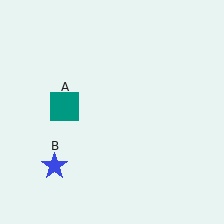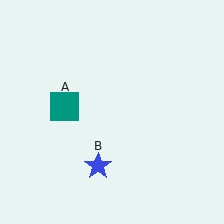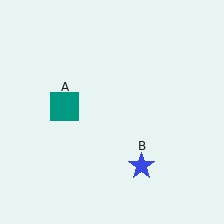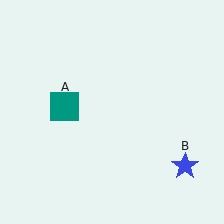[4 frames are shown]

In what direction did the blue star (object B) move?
The blue star (object B) moved right.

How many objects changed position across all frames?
1 object changed position: blue star (object B).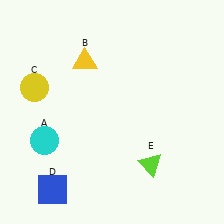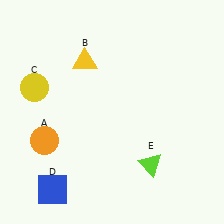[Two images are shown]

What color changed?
The circle (A) changed from cyan in Image 1 to orange in Image 2.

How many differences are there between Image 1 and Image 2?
There is 1 difference between the two images.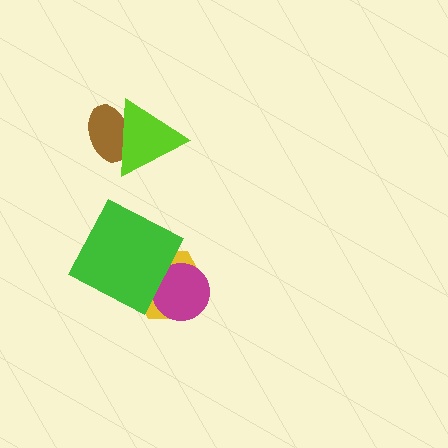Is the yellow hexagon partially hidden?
Yes, it is partially covered by another shape.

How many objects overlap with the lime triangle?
1 object overlaps with the lime triangle.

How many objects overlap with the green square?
1 object overlaps with the green square.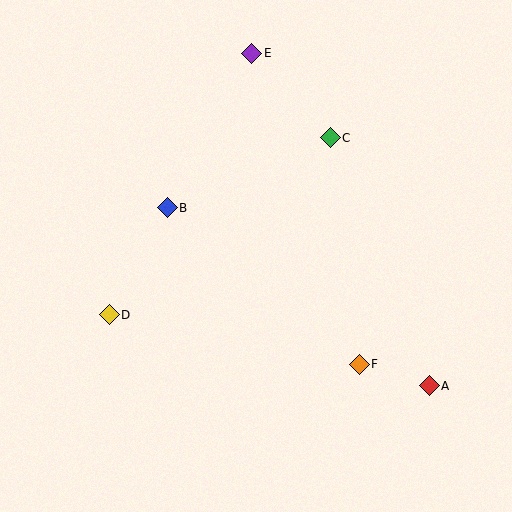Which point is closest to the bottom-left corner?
Point D is closest to the bottom-left corner.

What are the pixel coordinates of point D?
Point D is at (109, 315).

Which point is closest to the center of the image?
Point B at (167, 208) is closest to the center.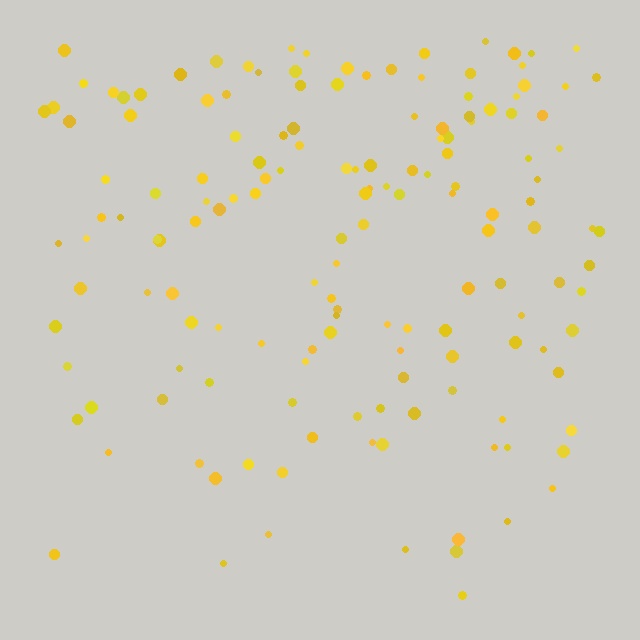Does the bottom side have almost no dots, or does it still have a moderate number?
Still a moderate number, just noticeably fewer than the top.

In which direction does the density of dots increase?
From bottom to top, with the top side densest.